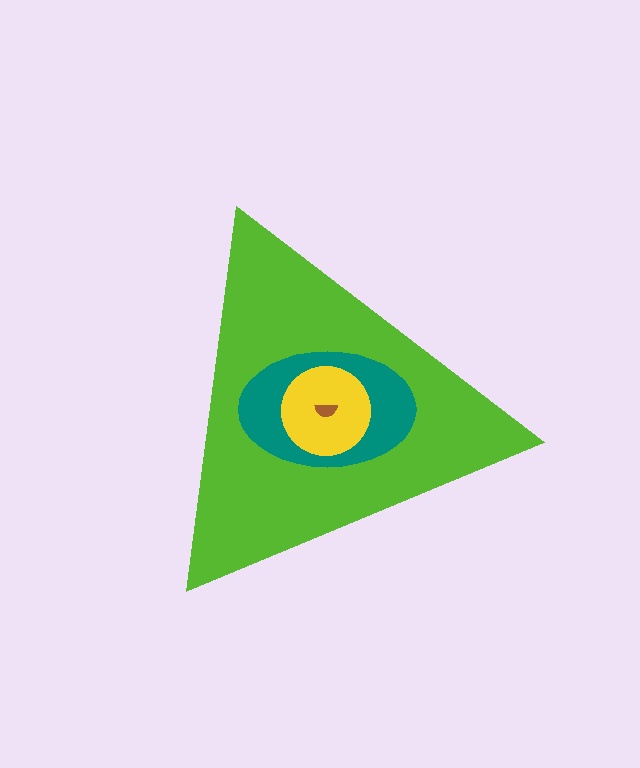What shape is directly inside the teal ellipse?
The yellow circle.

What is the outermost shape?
The lime triangle.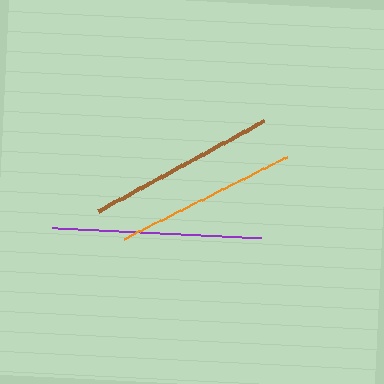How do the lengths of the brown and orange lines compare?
The brown and orange lines are approximately the same length.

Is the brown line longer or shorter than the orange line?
The brown line is longer than the orange line.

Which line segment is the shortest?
The orange line is the shortest at approximately 183 pixels.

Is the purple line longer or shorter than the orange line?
The purple line is longer than the orange line.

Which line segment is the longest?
The purple line is the longest at approximately 209 pixels.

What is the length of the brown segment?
The brown segment is approximately 189 pixels long.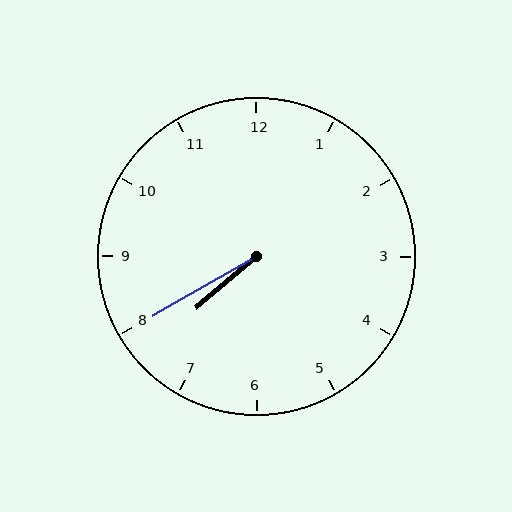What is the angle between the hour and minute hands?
Approximately 10 degrees.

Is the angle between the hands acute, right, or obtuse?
It is acute.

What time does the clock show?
7:40.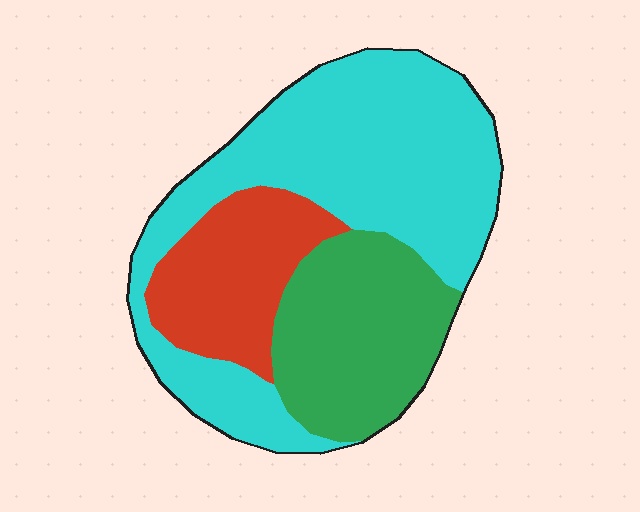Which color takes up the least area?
Red, at roughly 20%.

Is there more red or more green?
Green.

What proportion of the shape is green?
Green takes up about one quarter (1/4) of the shape.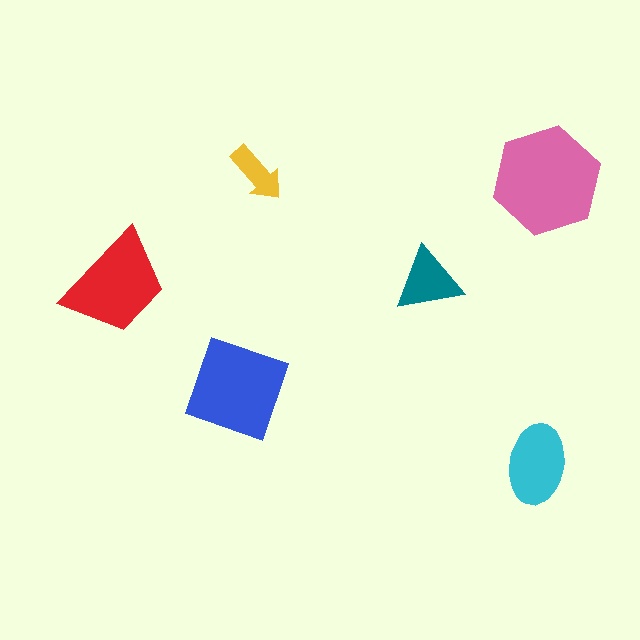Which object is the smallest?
The yellow arrow.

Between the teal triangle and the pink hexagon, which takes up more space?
The pink hexagon.